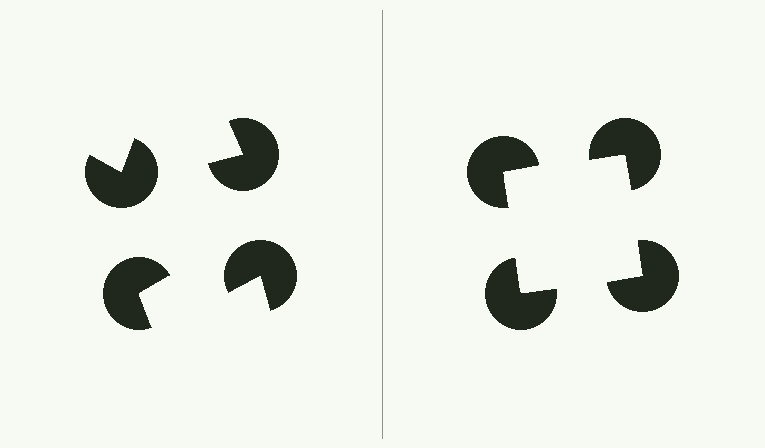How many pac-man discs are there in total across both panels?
8 — 4 on each side.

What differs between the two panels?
The pac-man discs are positioned identically on both sides; only the wedge orientations differ. On the right they align to a square; on the left they are misaligned.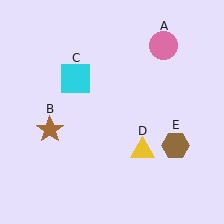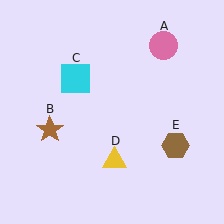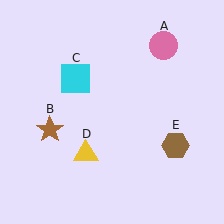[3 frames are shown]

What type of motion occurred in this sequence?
The yellow triangle (object D) rotated clockwise around the center of the scene.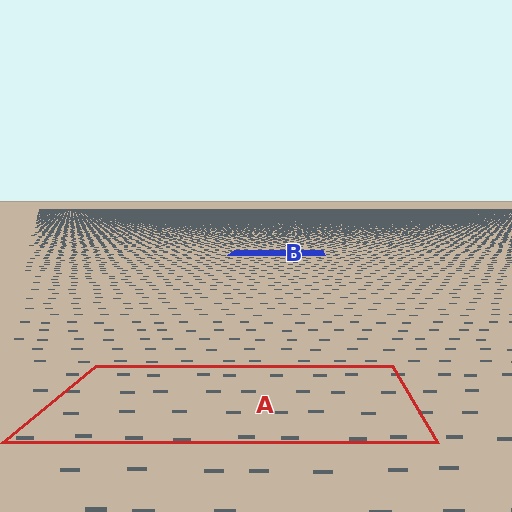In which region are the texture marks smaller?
The texture marks are smaller in region B, because it is farther away.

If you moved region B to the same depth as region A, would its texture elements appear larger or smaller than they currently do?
They would appear larger. At a closer depth, the same texture elements are projected at a bigger on-screen size.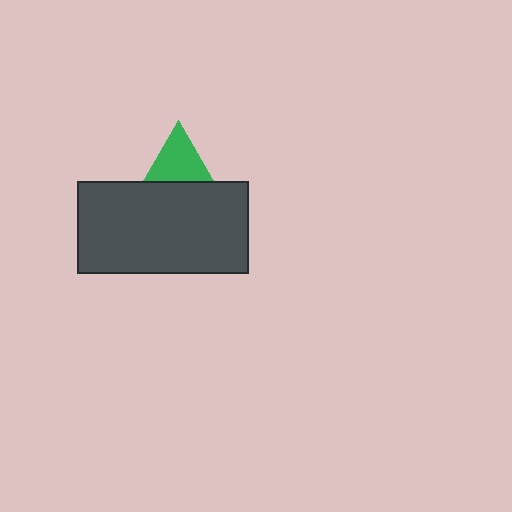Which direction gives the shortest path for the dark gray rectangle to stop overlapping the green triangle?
Moving down gives the shortest separation.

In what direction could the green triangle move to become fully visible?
The green triangle could move up. That would shift it out from behind the dark gray rectangle entirely.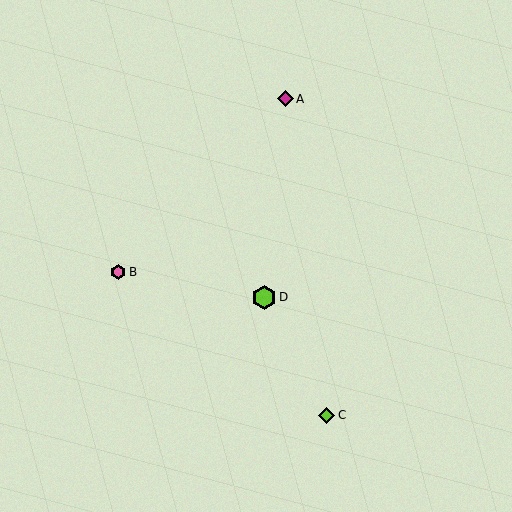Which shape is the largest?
The lime hexagon (labeled D) is the largest.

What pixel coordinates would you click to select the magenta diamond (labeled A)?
Click at (285, 99) to select the magenta diamond A.